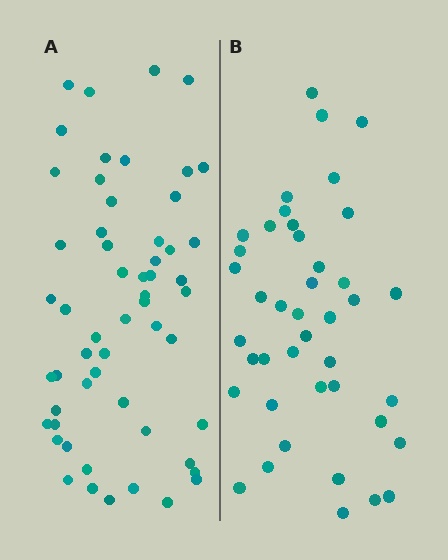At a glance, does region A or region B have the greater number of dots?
Region A (the left region) has more dots.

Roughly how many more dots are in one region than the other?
Region A has approximately 15 more dots than region B.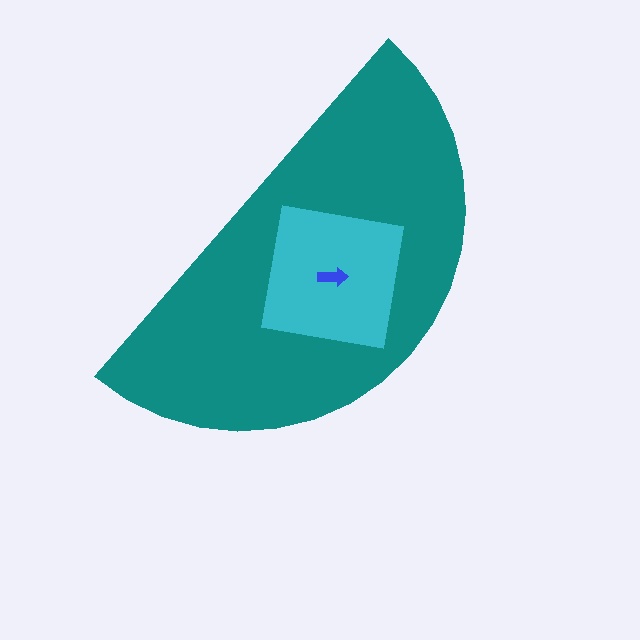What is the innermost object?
The blue arrow.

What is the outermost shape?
The teal semicircle.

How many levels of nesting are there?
3.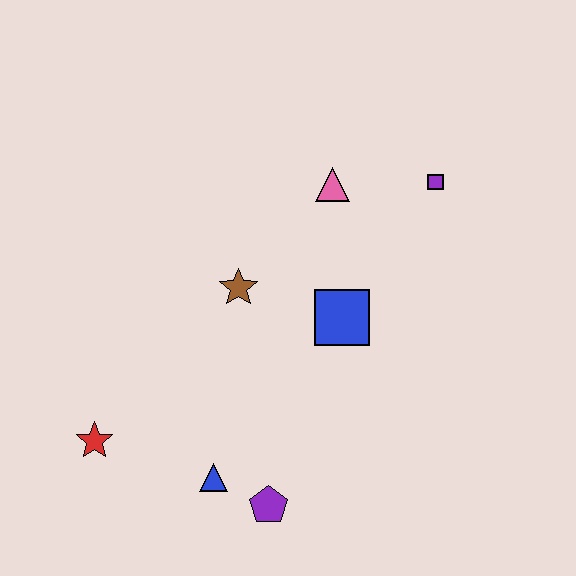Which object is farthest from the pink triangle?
The red star is farthest from the pink triangle.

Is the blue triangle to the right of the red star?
Yes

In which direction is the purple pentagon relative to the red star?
The purple pentagon is to the right of the red star.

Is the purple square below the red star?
No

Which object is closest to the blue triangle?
The purple pentagon is closest to the blue triangle.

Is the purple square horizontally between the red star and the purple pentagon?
No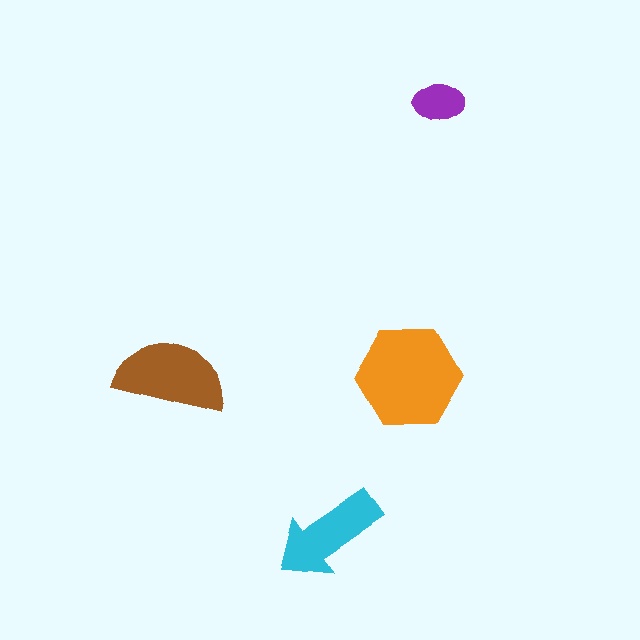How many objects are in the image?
There are 4 objects in the image.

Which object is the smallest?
The purple ellipse.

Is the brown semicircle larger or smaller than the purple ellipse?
Larger.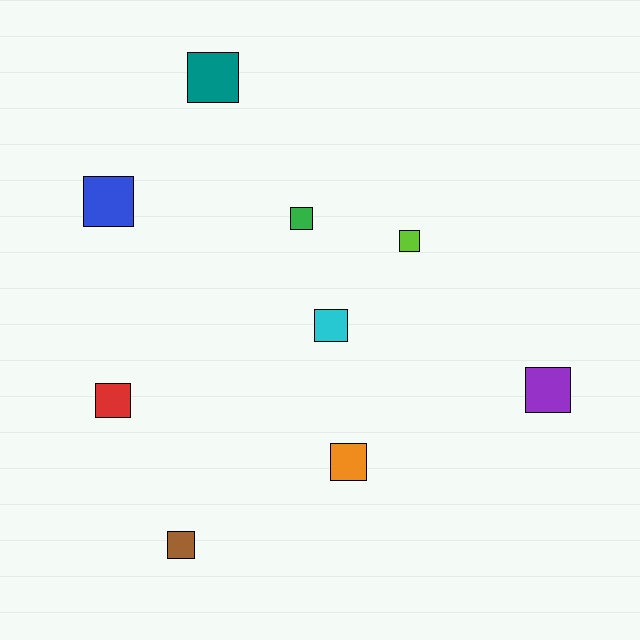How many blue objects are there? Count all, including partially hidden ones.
There is 1 blue object.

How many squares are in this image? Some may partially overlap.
There are 9 squares.